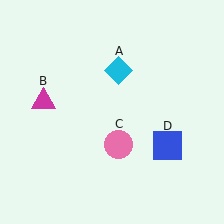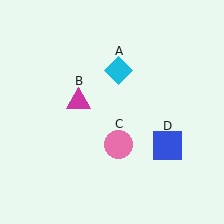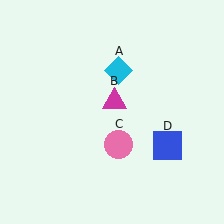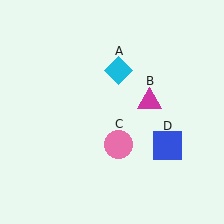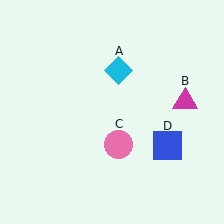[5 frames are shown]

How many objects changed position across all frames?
1 object changed position: magenta triangle (object B).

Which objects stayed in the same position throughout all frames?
Cyan diamond (object A) and pink circle (object C) and blue square (object D) remained stationary.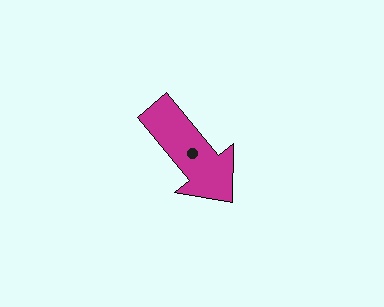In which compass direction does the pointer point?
Southeast.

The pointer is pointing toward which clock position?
Roughly 5 o'clock.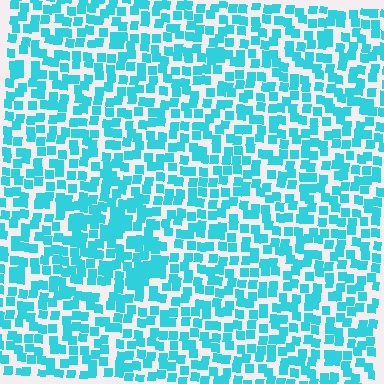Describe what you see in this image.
The image contains small cyan elements arranged at two different densities. A triangle-shaped region is visible where the elements are more densely packed than the surrounding area.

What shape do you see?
I see a triangle.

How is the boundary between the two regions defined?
The boundary is defined by a change in element density (approximately 1.5x ratio). All elements are the same color, size, and shape.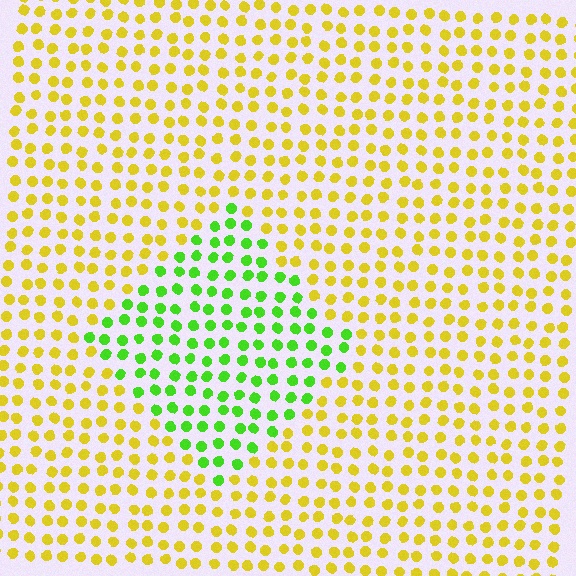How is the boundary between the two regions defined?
The boundary is defined purely by a slight shift in hue (about 55 degrees). Spacing, size, and orientation are identical on both sides.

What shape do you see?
I see a diamond.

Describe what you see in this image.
The image is filled with small yellow elements in a uniform arrangement. A diamond-shaped region is visible where the elements are tinted to a slightly different hue, forming a subtle color boundary.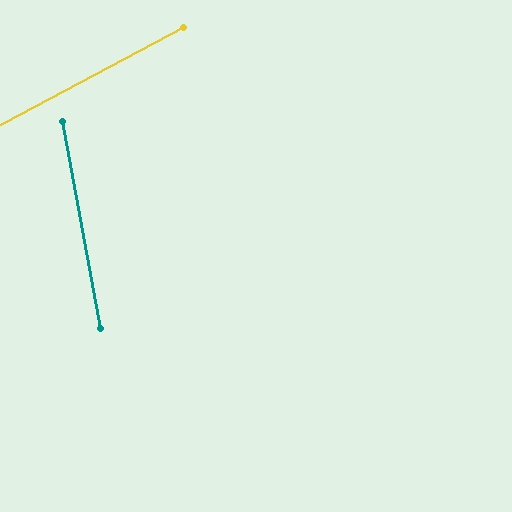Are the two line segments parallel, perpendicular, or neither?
Neither parallel nor perpendicular — they differ by about 72°.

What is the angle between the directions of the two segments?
Approximately 72 degrees.